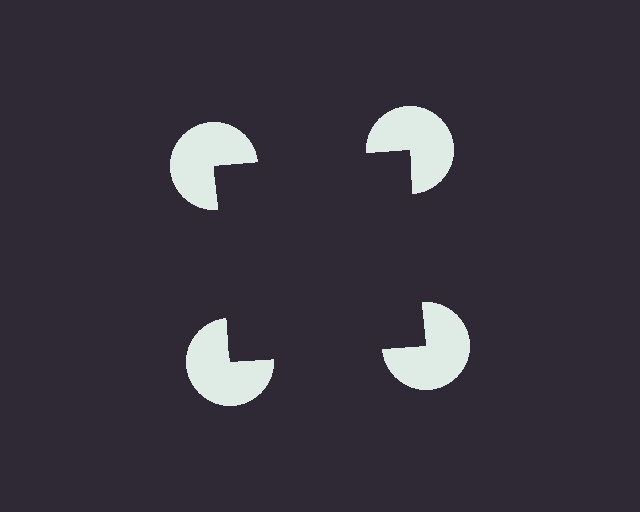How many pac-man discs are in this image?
There are 4 — one at each vertex of the illusory square.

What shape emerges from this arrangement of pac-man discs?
An illusory square — its edges are inferred from the aligned wedge cuts in the pac-man discs, not physically drawn.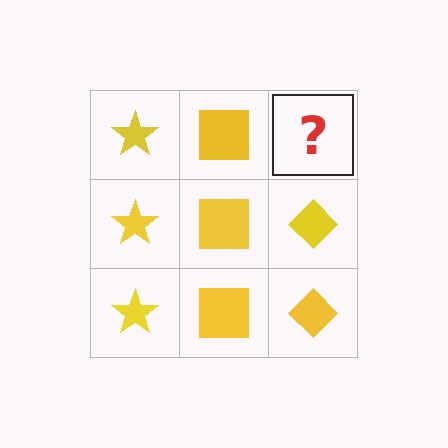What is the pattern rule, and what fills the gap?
The rule is that each column has a consistent shape. The gap should be filled with a yellow diamond.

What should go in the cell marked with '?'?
The missing cell should contain a yellow diamond.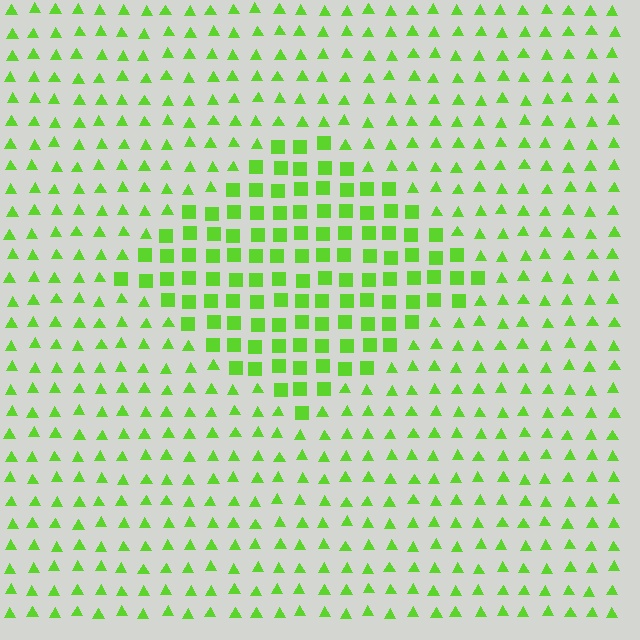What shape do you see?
I see a diamond.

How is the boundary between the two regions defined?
The boundary is defined by a change in element shape: squares inside vs. triangles outside. All elements share the same color and spacing.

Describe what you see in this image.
The image is filled with small lime elements arranged in a uniform grid. A diamond-shaped region contains squares, while the surrounding area contains triangles. The boundary is defined purely by the change in element shape.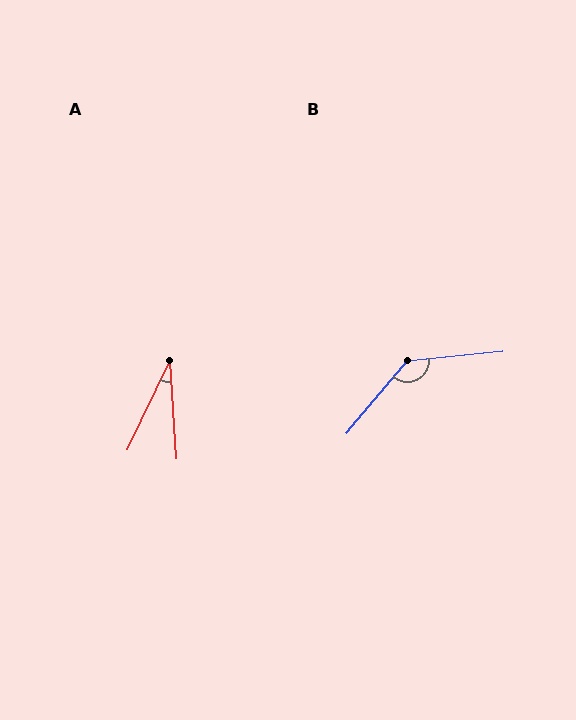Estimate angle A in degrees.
Approximately 29 degrees.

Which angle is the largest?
B, at approximately 136 degrees.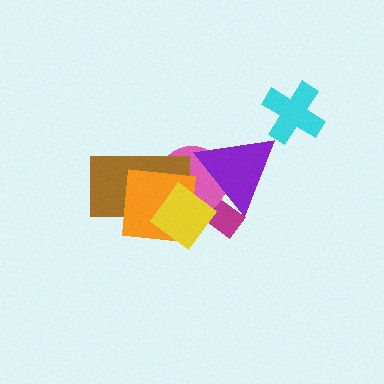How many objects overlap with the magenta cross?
5 objects overlap with the magenta cross.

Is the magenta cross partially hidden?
Yes, it is partially covered by another shape.